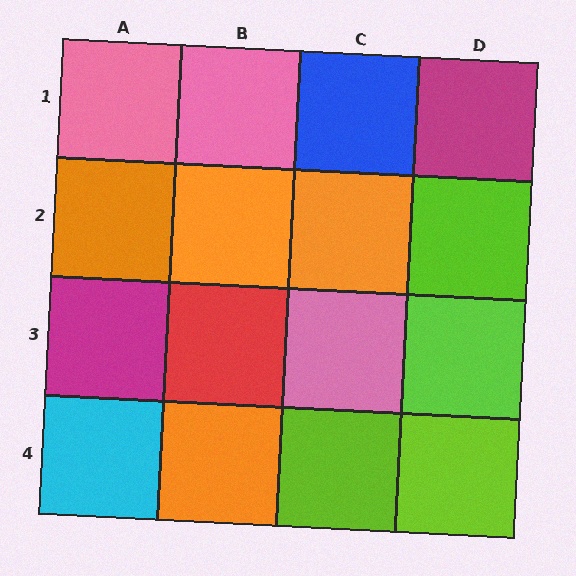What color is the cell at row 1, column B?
Pink.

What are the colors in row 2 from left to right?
Orange, orange, orange, lime.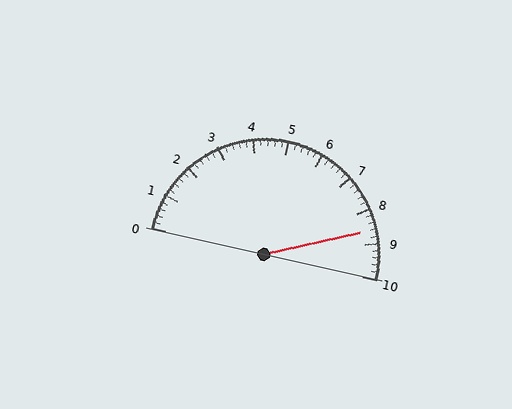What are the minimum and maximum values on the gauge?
The gauge ranges from 0 to 10.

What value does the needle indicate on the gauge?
The needle indicates approximately 8.6.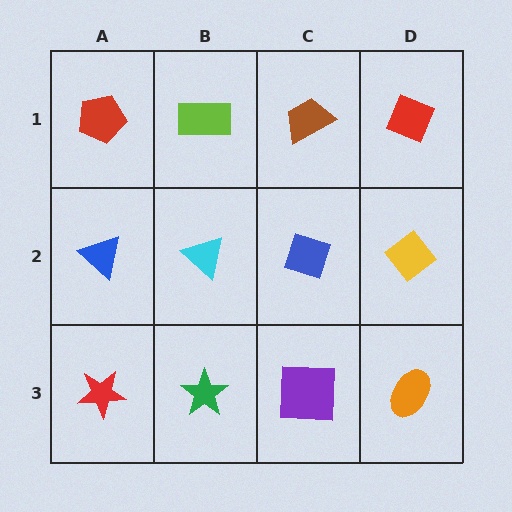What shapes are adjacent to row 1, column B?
A cyan triangle (row 2, column B), a red pentagon (row 1, column A), a brown trapezoid (row 1, column C).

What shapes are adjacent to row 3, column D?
A yellow diamond (row 2, column D), a purple square (row 3, column C).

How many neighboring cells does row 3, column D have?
2.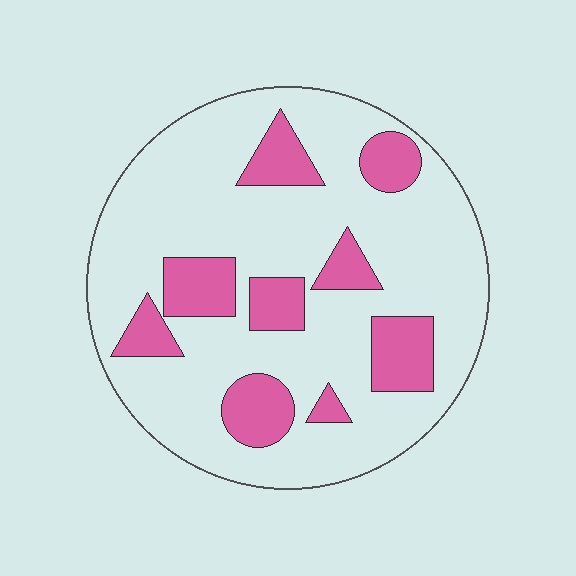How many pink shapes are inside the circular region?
9.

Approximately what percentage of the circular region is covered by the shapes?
Approximately 25%.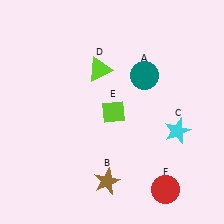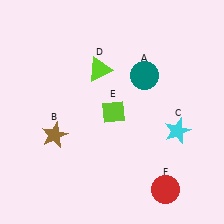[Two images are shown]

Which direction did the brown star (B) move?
The brown star (B) moved left.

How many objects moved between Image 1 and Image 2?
1 object moved between the two images.